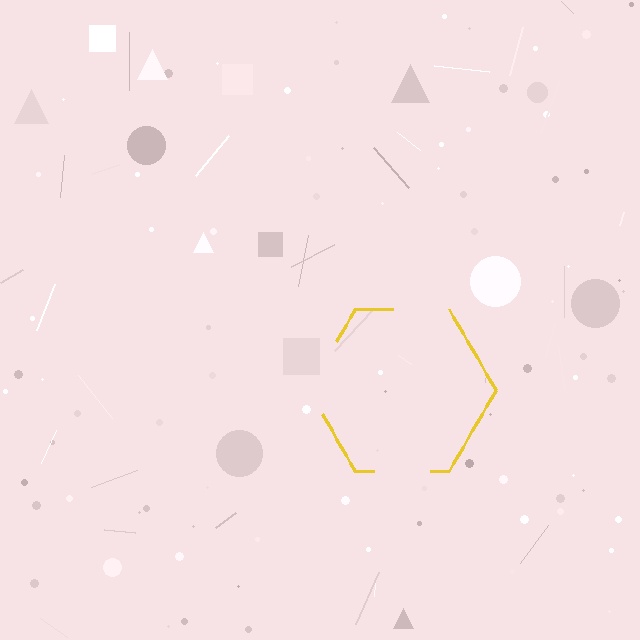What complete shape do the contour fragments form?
The contour fragments form a hexagon.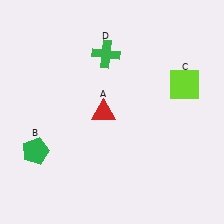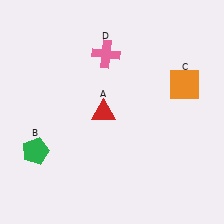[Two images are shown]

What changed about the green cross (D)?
In Image 1, D is green. In Image 2, it changed to pink.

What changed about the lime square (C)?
In Image 1, C is lime. In Image 2, it changed to orange.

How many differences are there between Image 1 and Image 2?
There are 2 differences between the two images.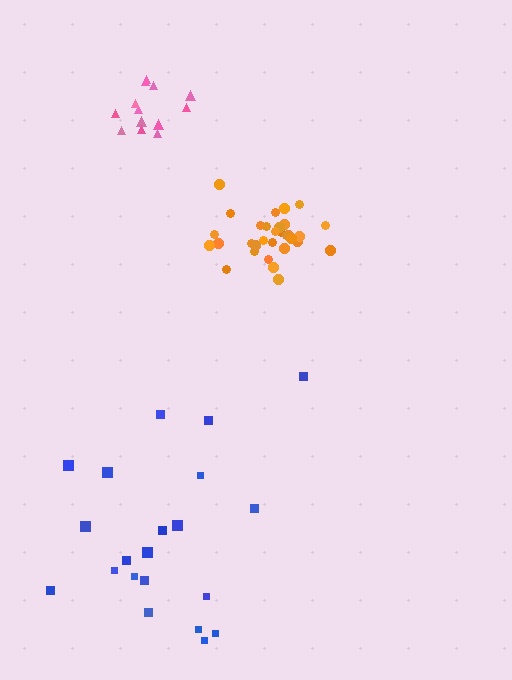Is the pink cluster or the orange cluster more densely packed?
Orange.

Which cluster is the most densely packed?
Orange.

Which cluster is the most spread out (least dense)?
Blue.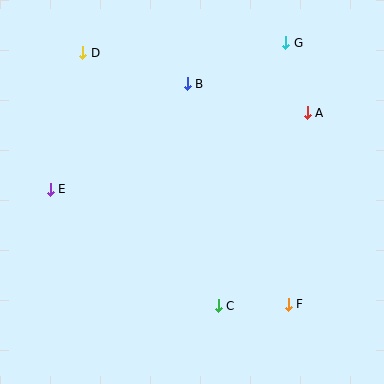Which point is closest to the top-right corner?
Point G is closest to the top-right corner.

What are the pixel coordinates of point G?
Point G is at (286, 43).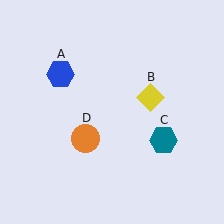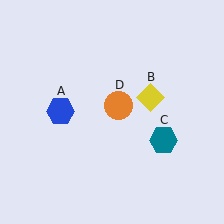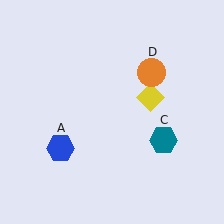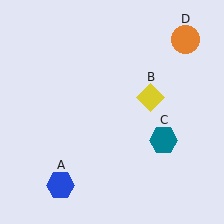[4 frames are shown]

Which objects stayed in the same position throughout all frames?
Yellow diamond (object B) and teal hexagon (object C) remained stationary.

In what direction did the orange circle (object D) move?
The orange circle (object D) moved up and to the right.